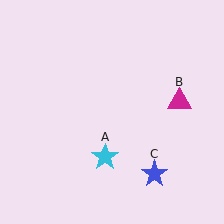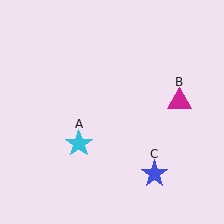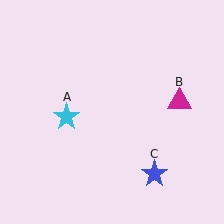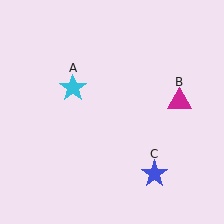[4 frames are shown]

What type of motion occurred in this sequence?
The cyan star (object A) rotated clockwise around the center of the scene.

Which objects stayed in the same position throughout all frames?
Magenta triangle (object B) and blue star (object C) remained stationary.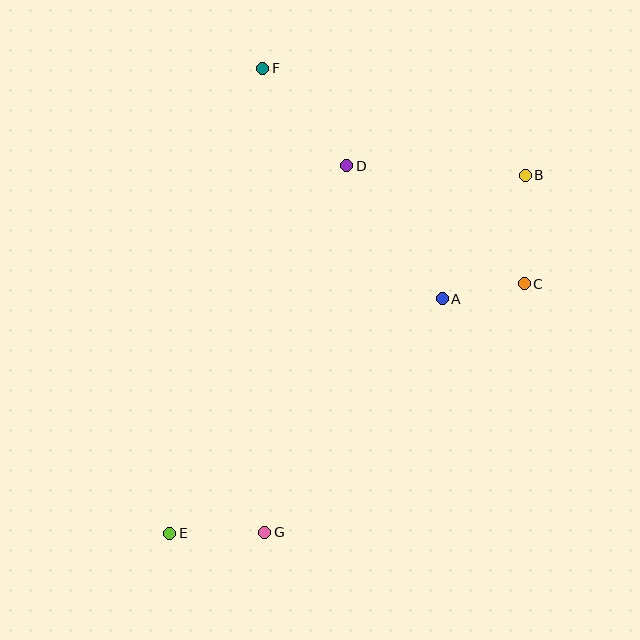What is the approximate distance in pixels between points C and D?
The distance between C and D is approximately 213 pixels.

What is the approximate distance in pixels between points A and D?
The distance between A and D is approximately 164 pixels.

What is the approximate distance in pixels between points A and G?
The distance between A and G is approximately 293 pixels.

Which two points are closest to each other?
Points A and C are closest to each other.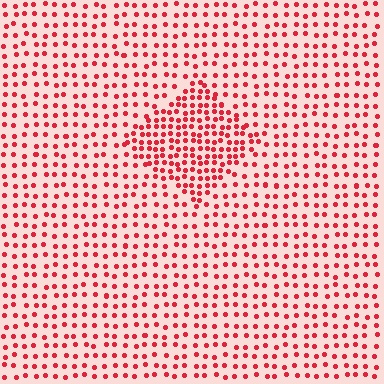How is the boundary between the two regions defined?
The boundary is defined by a change in element density (approximately 1.9x ratio). All elements are the same color, size, and shape.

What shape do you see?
I see a diamond.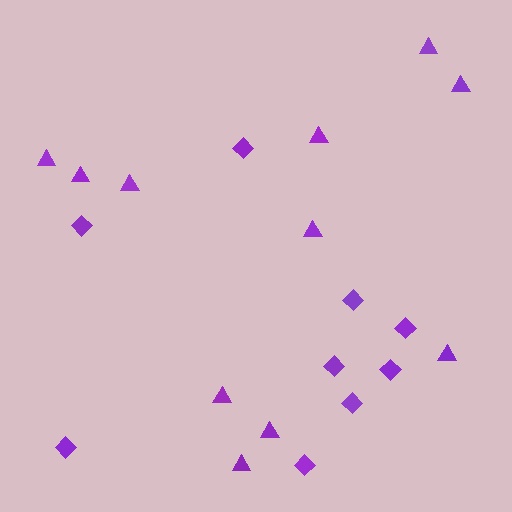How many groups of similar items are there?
There are 2 groups: one group of triangles (11) and one group of diamonds (9).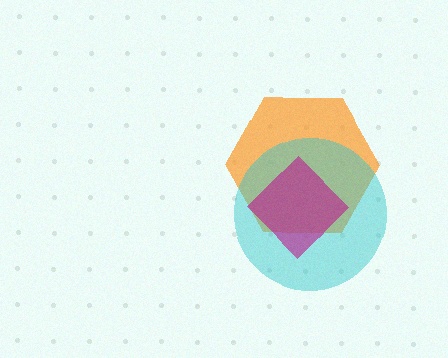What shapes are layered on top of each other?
The layered shapes are: an orange hexagon, a cyan circle, a magenta diamond.